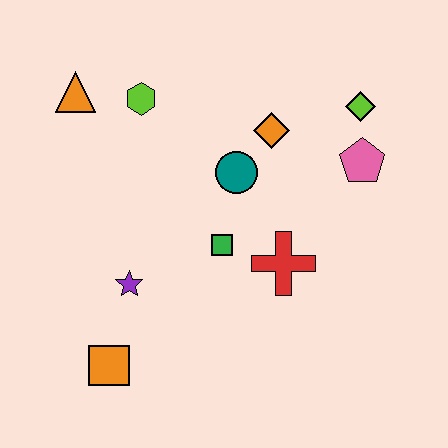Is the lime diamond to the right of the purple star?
Yes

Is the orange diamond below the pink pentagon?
No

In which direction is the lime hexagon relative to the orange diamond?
The lime hexagon is to the left of the orange diamond.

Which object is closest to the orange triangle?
The lime hexagon is closest to the orange triangle.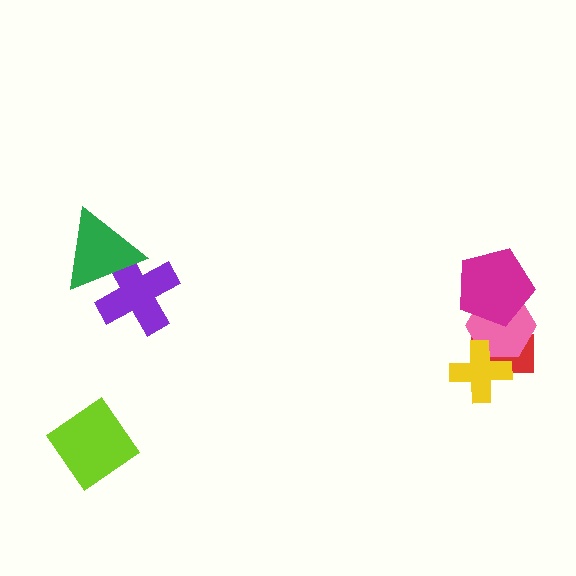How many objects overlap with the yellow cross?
2 objects overlap with the yellow cross.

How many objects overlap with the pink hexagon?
3 objects overlap with the pink hexagon.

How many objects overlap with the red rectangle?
2 objects overlap with the red rectangle.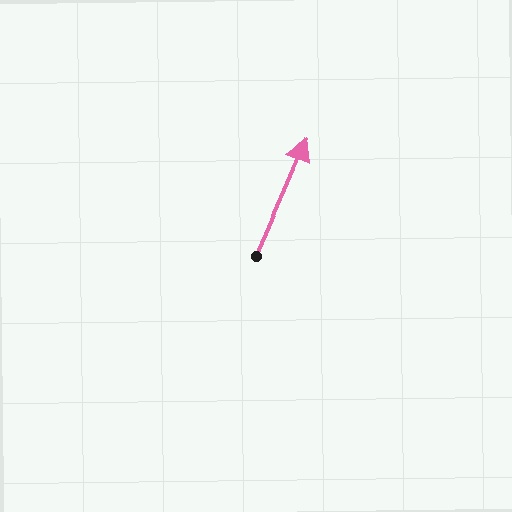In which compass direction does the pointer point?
Northeast.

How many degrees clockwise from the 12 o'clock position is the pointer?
Approximately 24 degrees.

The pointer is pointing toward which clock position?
Roughly 1 o'clock.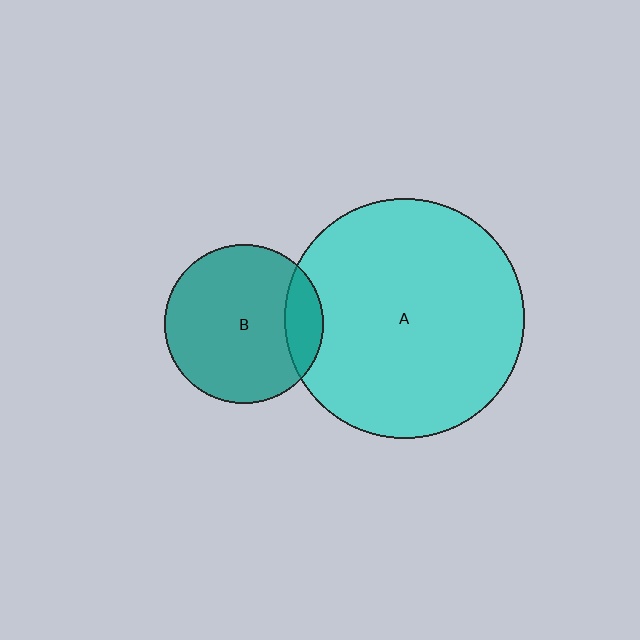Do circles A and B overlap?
Yes.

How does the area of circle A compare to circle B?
Approximately 2.3 times.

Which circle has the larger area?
Circle A (cyan).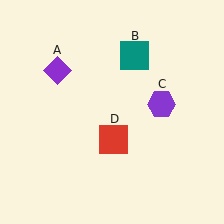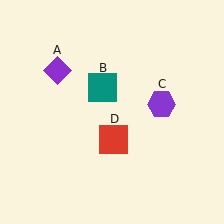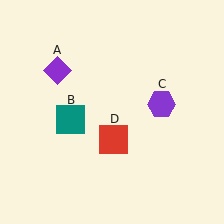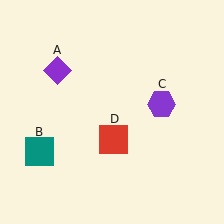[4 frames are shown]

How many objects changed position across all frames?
1 object changed position: teal square (object B).